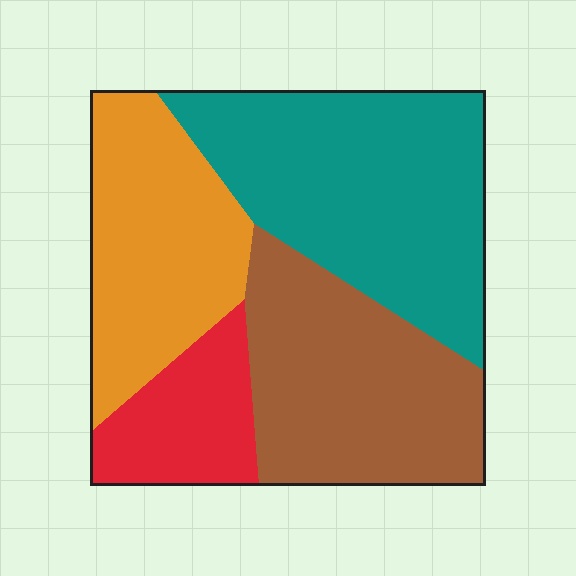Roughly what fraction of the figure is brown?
Brown covers about 30% of the figure.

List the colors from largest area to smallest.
From largest to smallest: teal, brown, orange, red.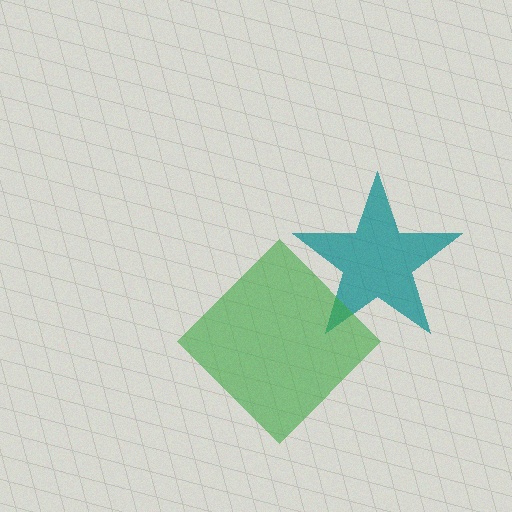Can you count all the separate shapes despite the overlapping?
Yes, there are 2 separate shapes.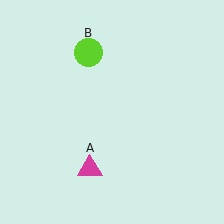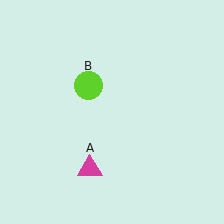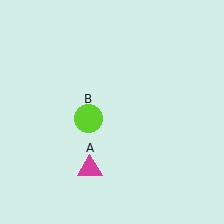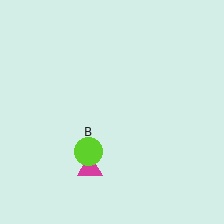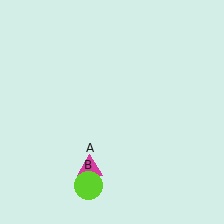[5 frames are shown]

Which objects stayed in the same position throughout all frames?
Magenta triangle (object A) remained stationary.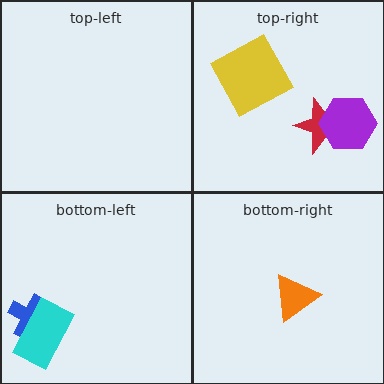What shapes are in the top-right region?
The red star, the yellow square, the purple hexagon.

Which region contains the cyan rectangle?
The bottom-left region.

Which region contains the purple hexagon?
The top-right region.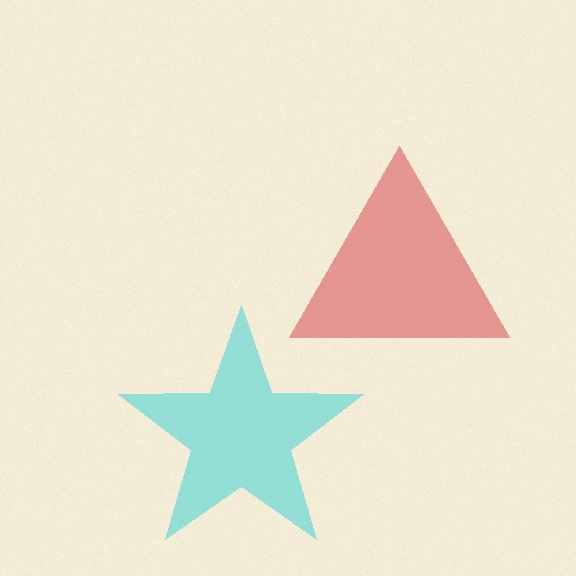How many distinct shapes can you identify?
There are 2 distinct shapes: a red triangle, a cyan star.